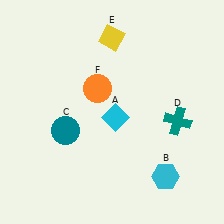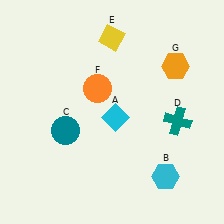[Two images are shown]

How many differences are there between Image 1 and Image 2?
There is 1 difference between the two images.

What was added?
An orange hexagon (G) was added in Image 2.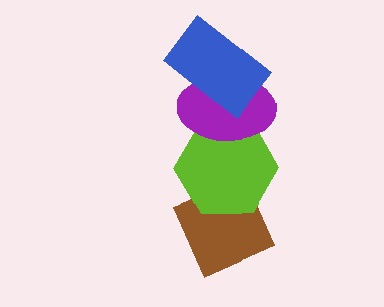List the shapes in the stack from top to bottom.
From top to bottom: the blue rectangle, the purple ellipse, the lime hexagon, the brown diamond.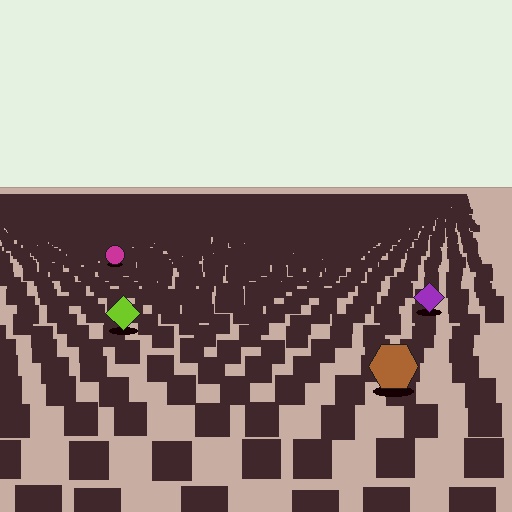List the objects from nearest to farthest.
From nearest to farthest: the brown hexagon, the lime diamond, the purple diamond, the magenta circle.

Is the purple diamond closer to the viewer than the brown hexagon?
No. The brown hexagon is closer — you can tell from the texture gradient: the ground texture is coarser near it.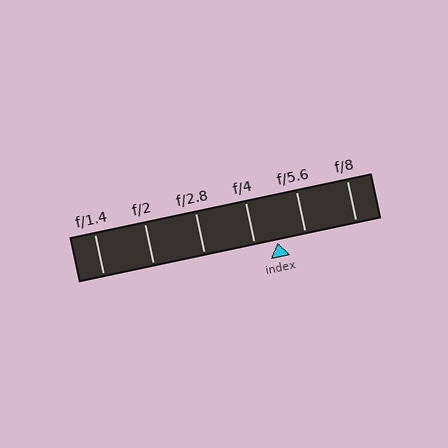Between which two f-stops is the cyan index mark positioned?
The index mark is between f/4 and f/5.6.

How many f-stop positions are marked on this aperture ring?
There are 6 f-stop positions marked.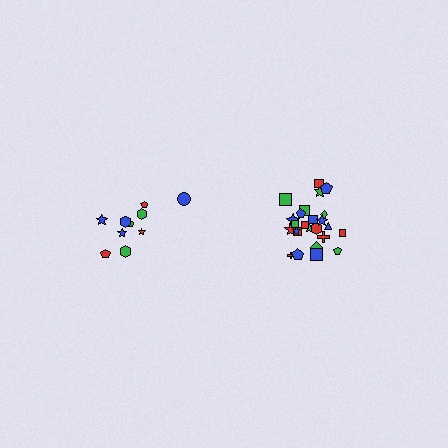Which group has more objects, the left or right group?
The right group.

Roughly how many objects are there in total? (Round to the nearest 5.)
Roughly 35 objects in total.